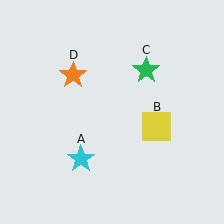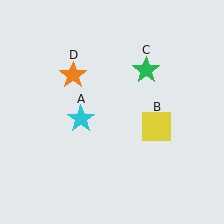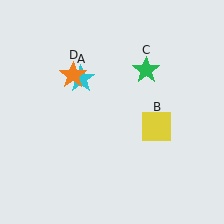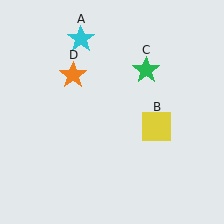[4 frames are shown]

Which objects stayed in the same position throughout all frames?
Yellow square (object B) and green star (object C) and orange star (object D) remained stationary.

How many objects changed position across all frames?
1 object changed position: cyan star (object A).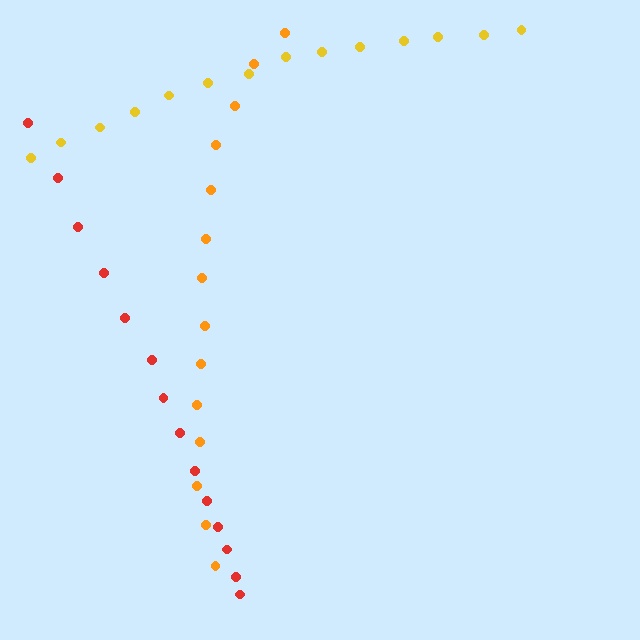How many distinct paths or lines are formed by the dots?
There are 3 distinct paths.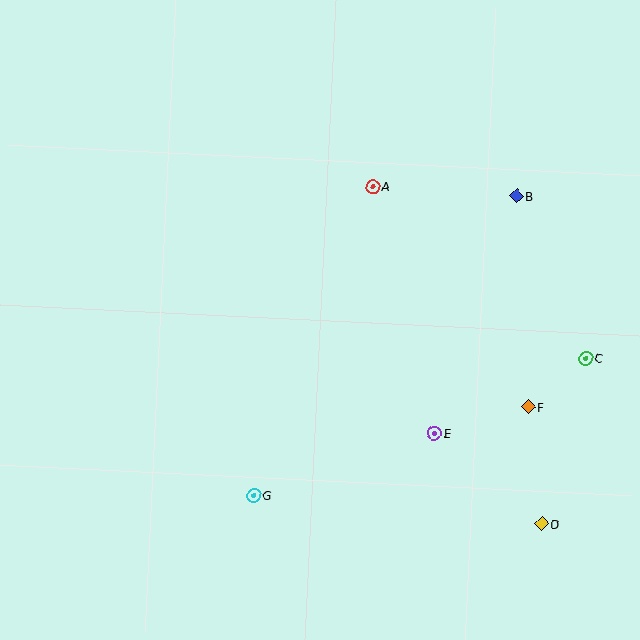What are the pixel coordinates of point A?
Point A is at (373, 187).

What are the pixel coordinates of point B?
Point B is at (516, 196).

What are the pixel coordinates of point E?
Point E is at (434, 433).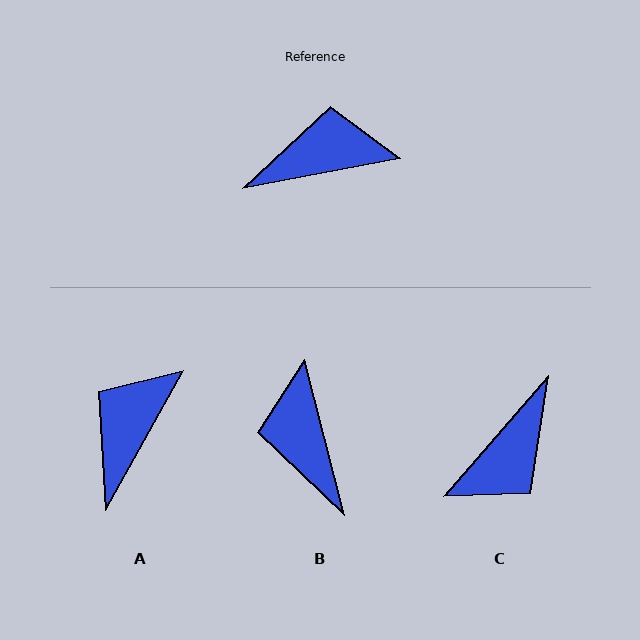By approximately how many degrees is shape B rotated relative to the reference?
Approximately 94 degrees counter-clockwise.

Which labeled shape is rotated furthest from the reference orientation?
C, about 142 degrees away.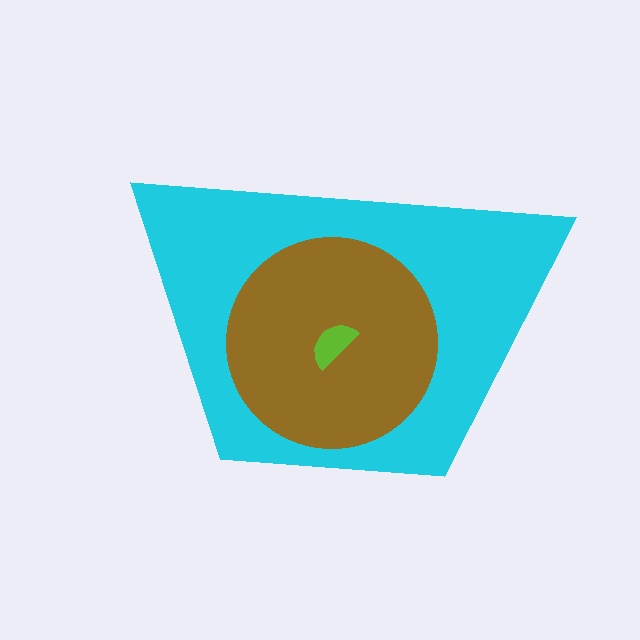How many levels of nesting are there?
3.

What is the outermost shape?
The cyan trapezoid.